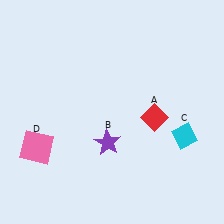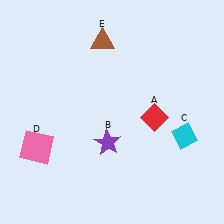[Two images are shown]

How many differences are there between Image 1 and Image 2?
There is 1 difference between the two images.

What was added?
A brown triangle (E) was added in Image 2.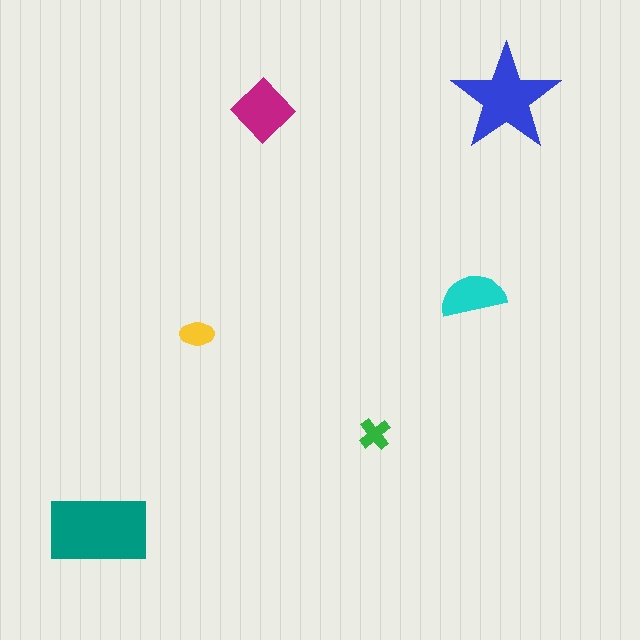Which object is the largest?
The teal rectangle.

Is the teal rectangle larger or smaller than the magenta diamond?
Larger.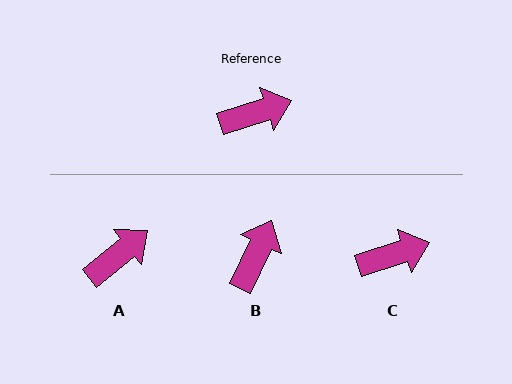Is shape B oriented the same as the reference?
No, it is off by about 47 degrees.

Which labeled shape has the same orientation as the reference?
C.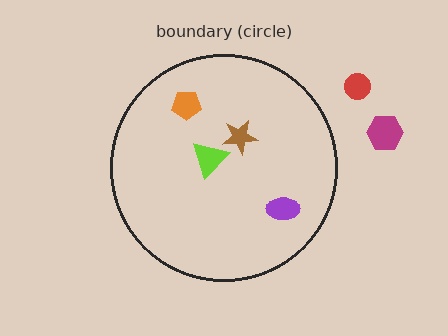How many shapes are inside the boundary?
4 inside, 2 outside.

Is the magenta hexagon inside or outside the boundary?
Outside.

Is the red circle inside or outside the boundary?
Outside.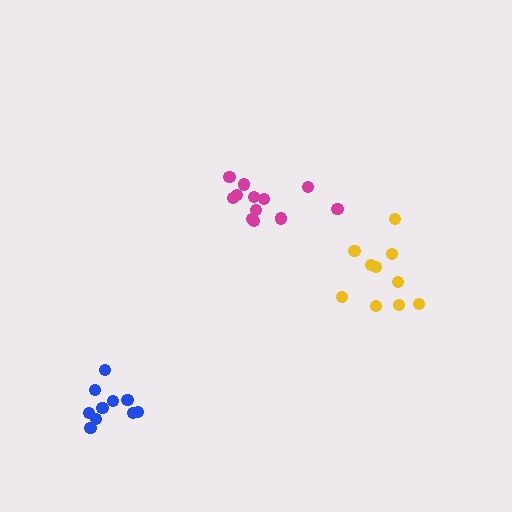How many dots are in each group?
Group 1: 12 dots, Group 2: 10 dots, Group 3: 10 dots (32 total).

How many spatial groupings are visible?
There are 3 spatial groupings.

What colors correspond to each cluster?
The clusters are colored: magenta, blue, yellow.